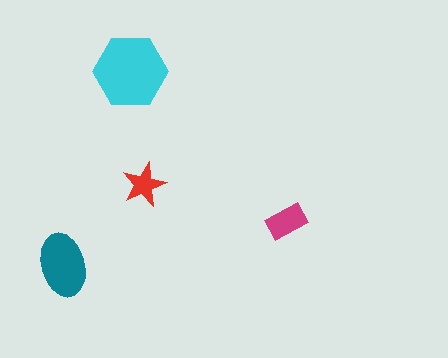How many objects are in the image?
There are 4 objects in the image.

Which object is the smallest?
The red star.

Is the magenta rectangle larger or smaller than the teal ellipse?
Smaller.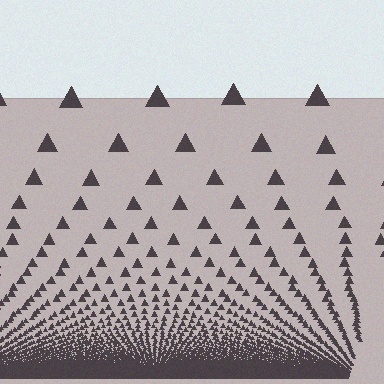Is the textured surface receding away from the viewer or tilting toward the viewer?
The surface appears to tilt toward the viewer. Texture elements get larger and sparser toward the top.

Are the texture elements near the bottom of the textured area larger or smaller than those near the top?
Smaller. The gradient is inverted — elements near the bottom are smaller and denser.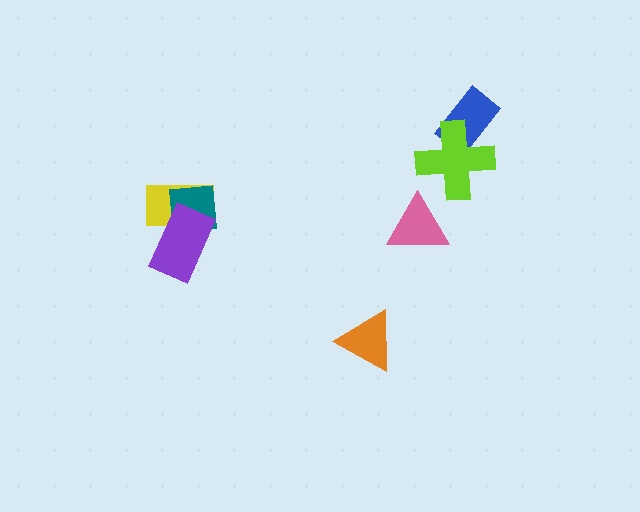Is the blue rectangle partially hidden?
Yes, it is partially covered by another shape.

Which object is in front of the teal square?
The purple rectangle is in front of the teal square.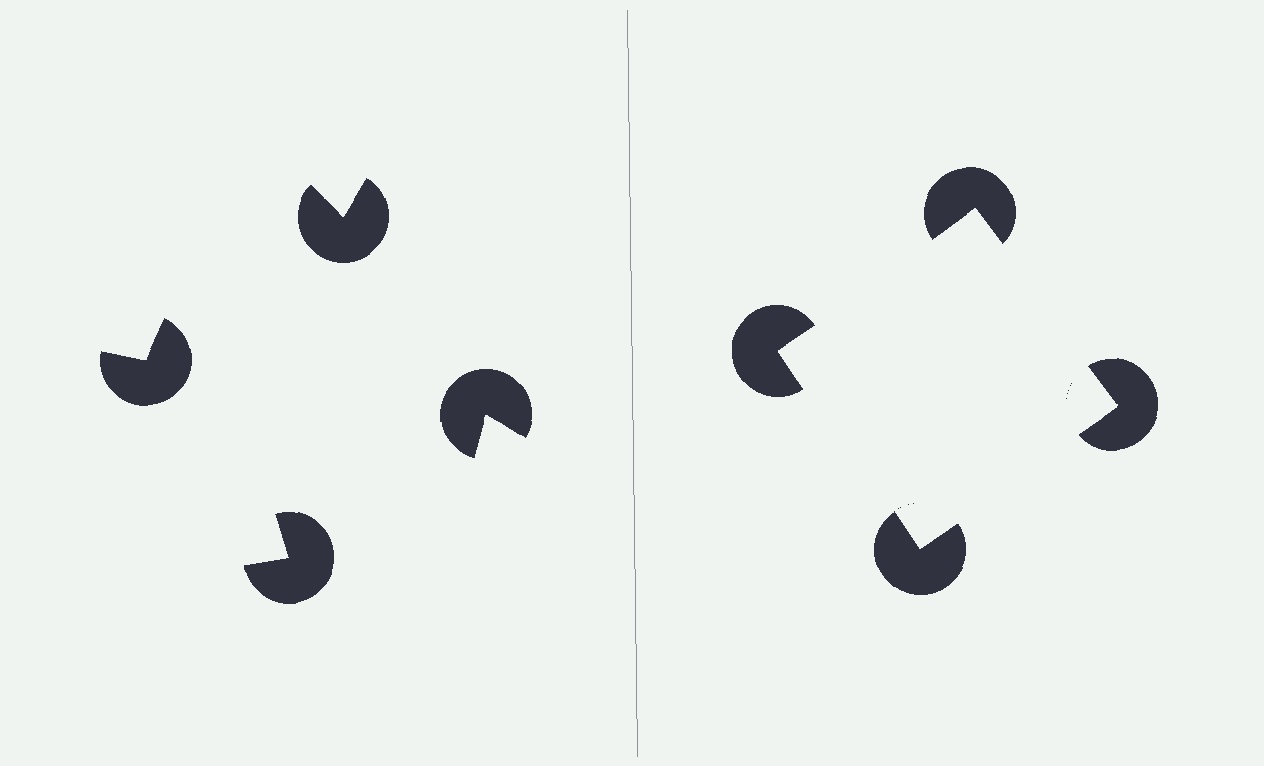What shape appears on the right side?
An illusory square.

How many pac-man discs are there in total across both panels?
8 — 4 on each side.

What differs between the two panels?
The pac-man discs are positioned identically on both sides; only the wedge orientations differ. On the right they align to a square; on the left they are misaligned.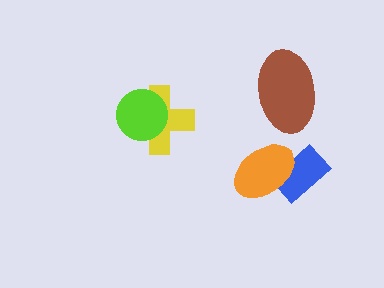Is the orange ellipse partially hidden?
No, no other shape covers it.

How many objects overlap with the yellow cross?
1 object overlaps with the yellow cross.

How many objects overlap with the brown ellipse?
0 objects overlap with the brown ellipse.